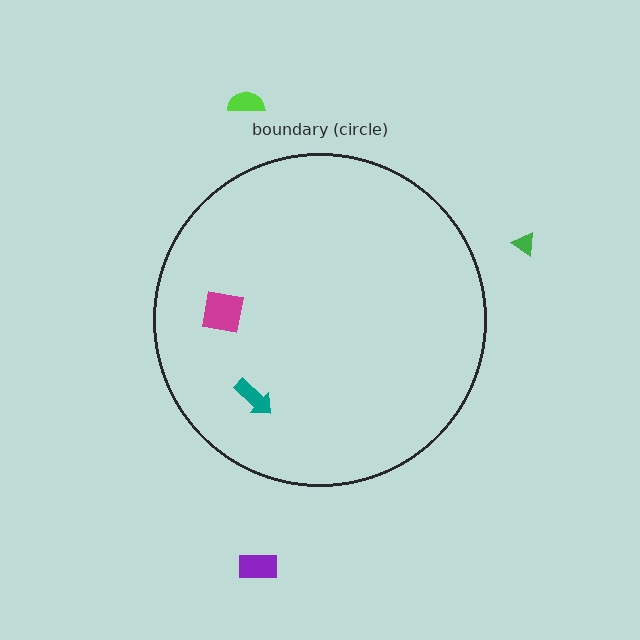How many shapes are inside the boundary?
2 inside, 3 outside.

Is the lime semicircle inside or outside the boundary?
Outside.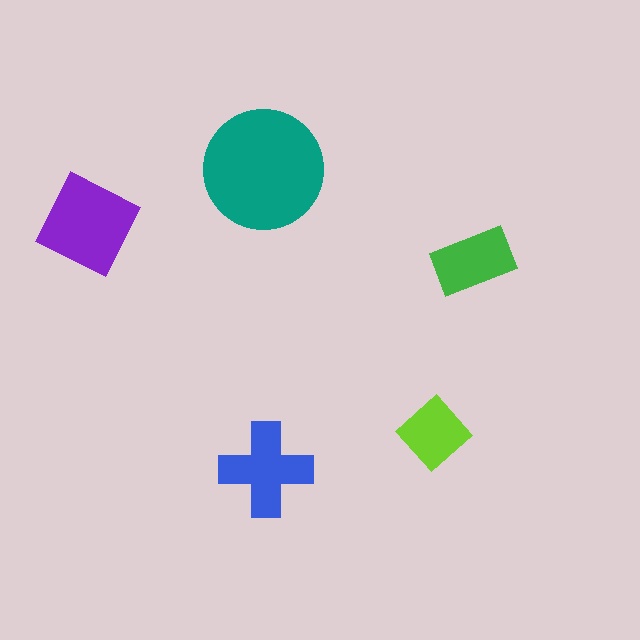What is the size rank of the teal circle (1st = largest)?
1st.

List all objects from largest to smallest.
The teal circle, the purple diamond, the blue cross, the green rectangle, the lime diamond.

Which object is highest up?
The teal circle is topmost.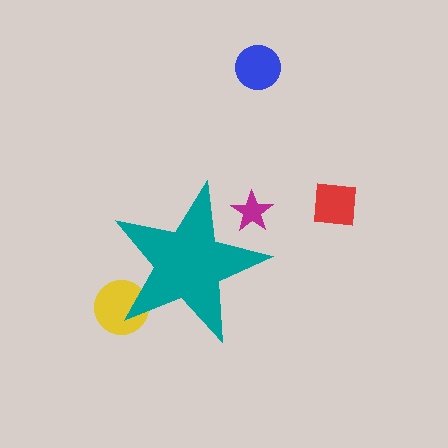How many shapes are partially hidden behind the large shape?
2 shapes are partially hidden.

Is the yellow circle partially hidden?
Yes, the yellow circle is partially hidden behind the teal star.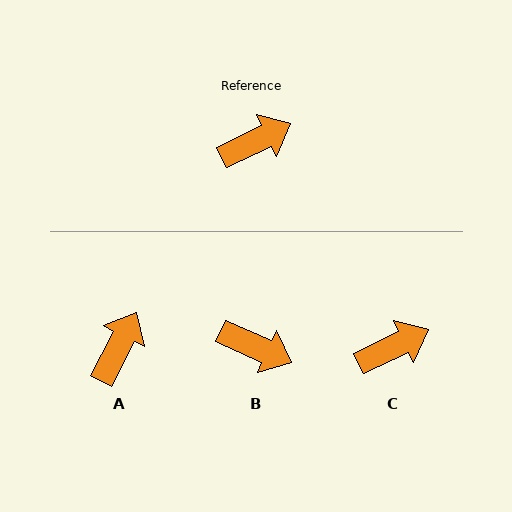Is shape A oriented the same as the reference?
No, it is off by about 37 degrees.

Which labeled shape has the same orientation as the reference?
C.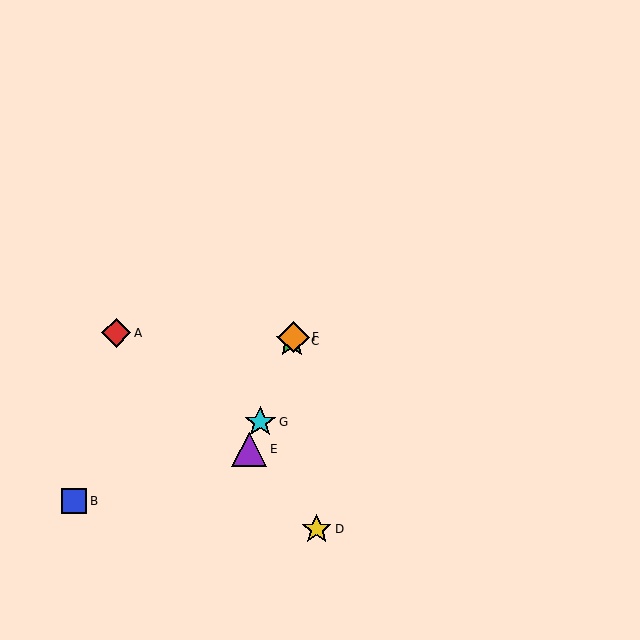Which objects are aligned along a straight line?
Objects C, E, F, G are aligned along a straight line.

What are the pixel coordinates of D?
Object D is at (317, 529).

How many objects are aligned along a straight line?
4 objects (C, E, F, G) are aligned along a straight line.